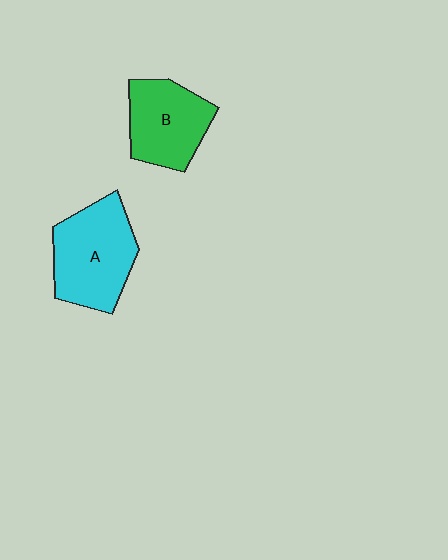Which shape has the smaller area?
Shape B (green).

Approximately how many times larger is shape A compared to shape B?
Approximately 1.2 times.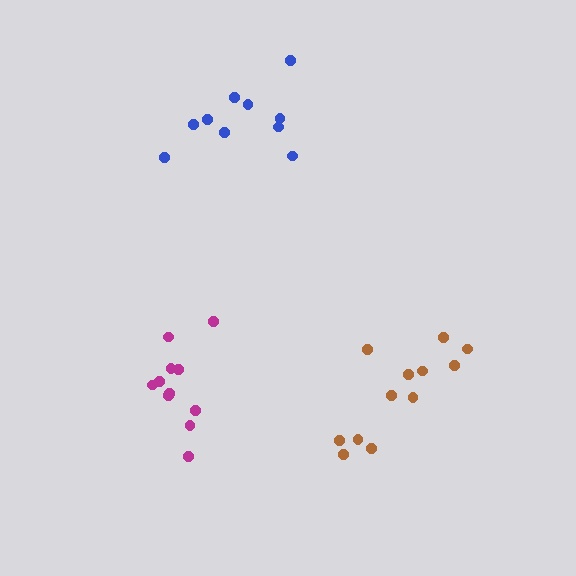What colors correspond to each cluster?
The clusters are colored: brown, blue, magenta.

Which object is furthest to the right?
The brown cluster is rightmost.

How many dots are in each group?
Group 1: 12 dots, Group 2: 10 dots, Group 3: 11 dots (33 total).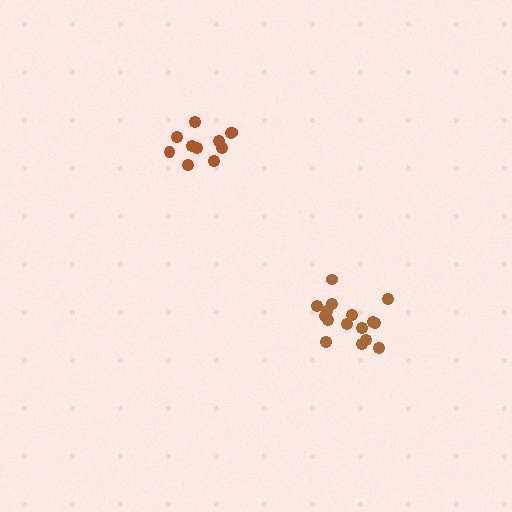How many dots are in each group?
Group 1: 16 dots, Group 2: 11 dots (27 total).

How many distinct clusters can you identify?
There are 2 distinct clusters.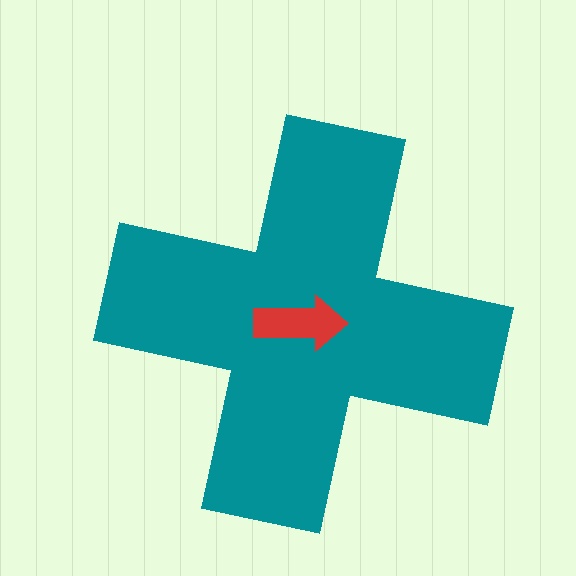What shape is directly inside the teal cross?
The red arrow.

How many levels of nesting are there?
2.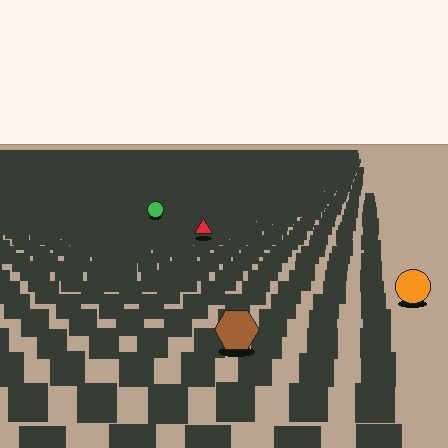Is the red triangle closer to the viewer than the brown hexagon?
No. The brown hexagon is closer — you can tell from the texture gradient: the ground texture is coarser near it.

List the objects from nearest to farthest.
From nearest to farthest: the brown hexagon, the orange circle, the red triangle, the green circle.